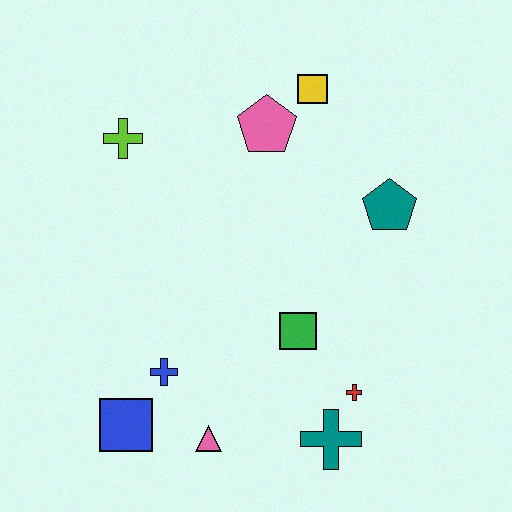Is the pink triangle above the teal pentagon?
No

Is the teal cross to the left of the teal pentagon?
Yes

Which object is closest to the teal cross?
The red cross is closest to the teal cross.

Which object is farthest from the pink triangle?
The yellow square is farthest from the pink triangle.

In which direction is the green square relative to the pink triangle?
The green square is above the pink triangle.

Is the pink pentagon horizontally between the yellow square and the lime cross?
Yes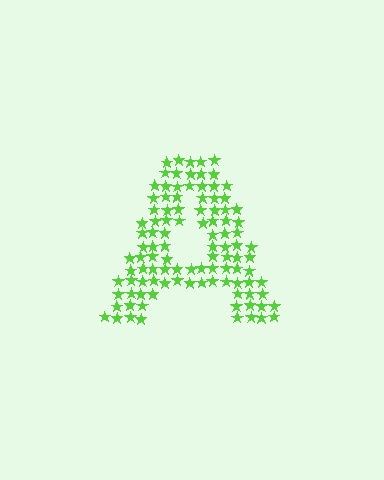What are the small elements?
The small elements are stars.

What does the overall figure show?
The overall figure shows the letter A.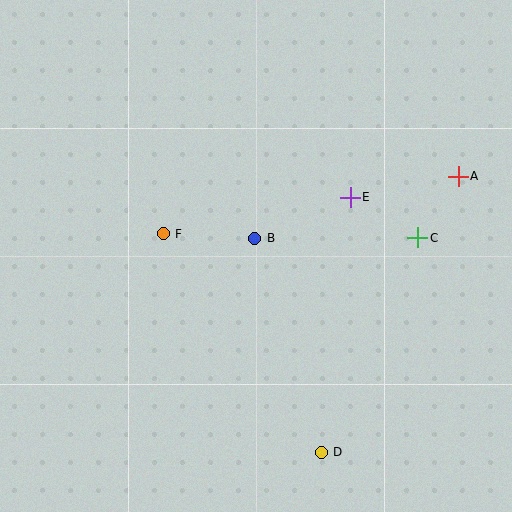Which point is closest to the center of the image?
Point B at (255, 238) is closest to the center.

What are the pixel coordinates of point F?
Point F is at (163, 234).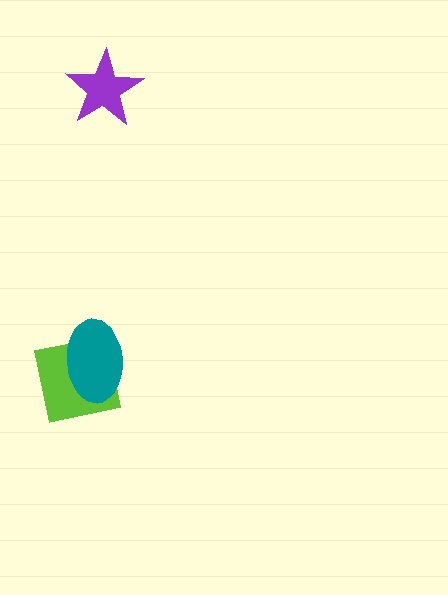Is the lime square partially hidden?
Yes, it is partially covered by another shape.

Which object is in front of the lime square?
The teal ellipse is in front of the lime square.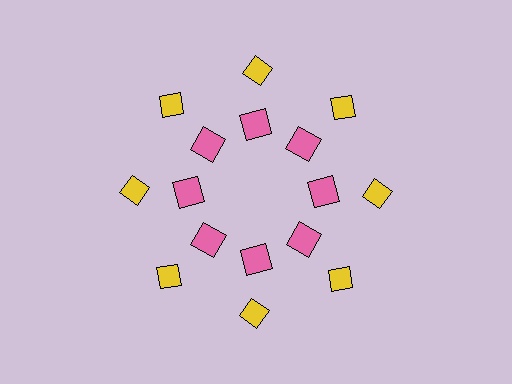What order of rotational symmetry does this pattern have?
This pattern has 8-fold rotational symmetry.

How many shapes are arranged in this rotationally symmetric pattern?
There are 16 shapes, arranged in 8 groups of 2.